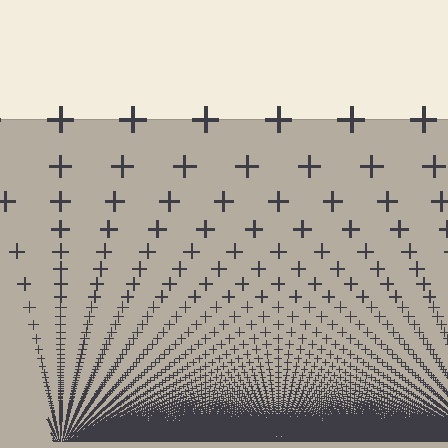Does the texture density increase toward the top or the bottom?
Density increases toward the bottom.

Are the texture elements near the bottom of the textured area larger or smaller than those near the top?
Smaller. The gradient is inverted — elements near the bottom are smaller and denser.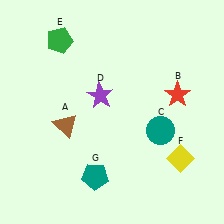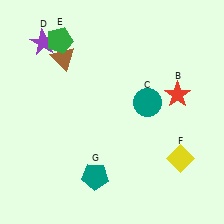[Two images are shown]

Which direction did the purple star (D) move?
The purple star (D) moved left.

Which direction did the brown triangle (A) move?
The brown triangle (A) moved up.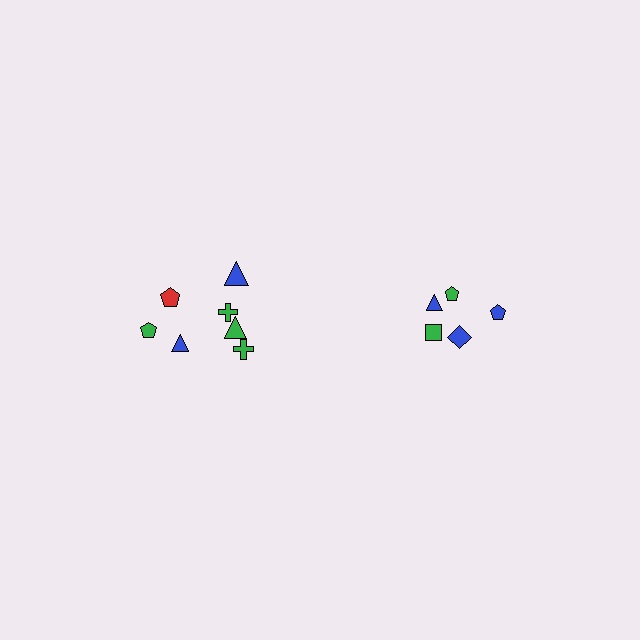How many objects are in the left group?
There are 7 objects.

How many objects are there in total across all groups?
There are 12 objects.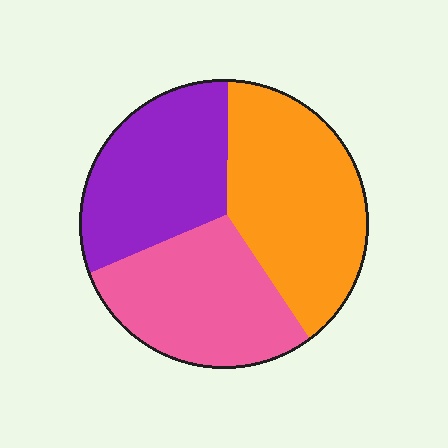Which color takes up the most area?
Orange, at roughly 40%.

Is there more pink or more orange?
Orange.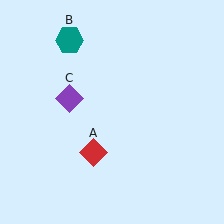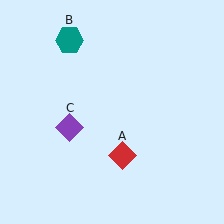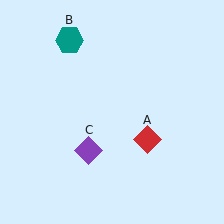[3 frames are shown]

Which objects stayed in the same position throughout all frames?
Teal hexagon (object B) remained stationary.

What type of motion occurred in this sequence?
The red diamond (object A), purple diamond (object C) rotated counterclockwise around the center of the scene.